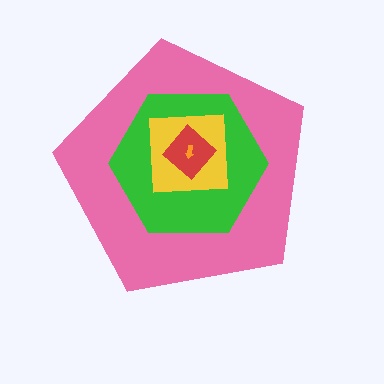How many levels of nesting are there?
5.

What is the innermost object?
The orange arrow.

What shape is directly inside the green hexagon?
The yellow square.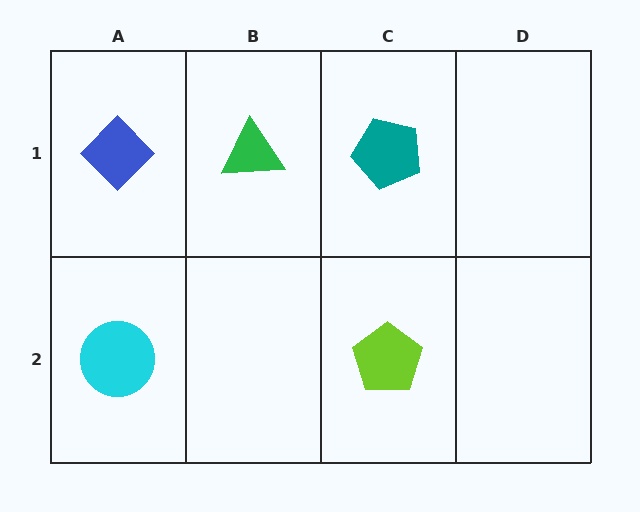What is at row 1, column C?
A teal pentagon.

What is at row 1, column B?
A green triangle.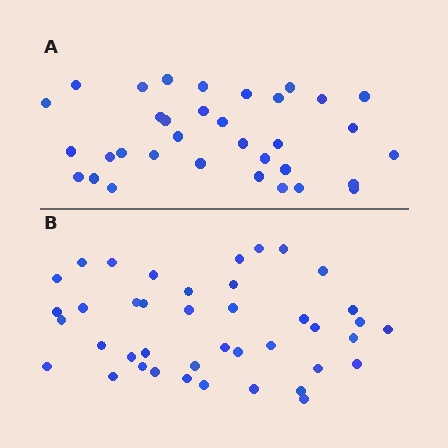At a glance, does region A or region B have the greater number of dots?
Region B (the bottom region) has more dots.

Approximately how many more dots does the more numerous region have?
Region B has roughly 8 or so more dots than region A.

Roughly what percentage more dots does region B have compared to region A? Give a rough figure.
About 20% more.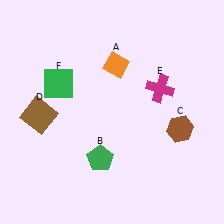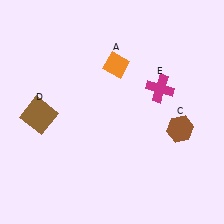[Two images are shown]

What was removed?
The green square (F), the green pentagon (B) were removed in Image 2.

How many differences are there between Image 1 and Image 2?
There are 2 differences between the two images.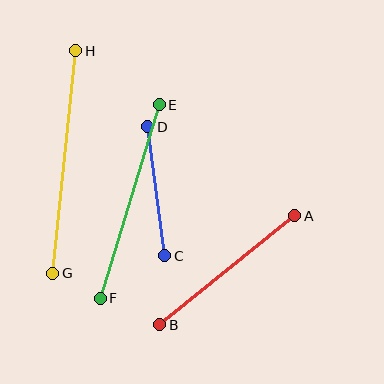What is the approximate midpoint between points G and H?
The midpoint is at approximately (64, 162) pixels.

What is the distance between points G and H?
The distance is approximately 223 pixels.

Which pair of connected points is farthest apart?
Points G and H are farthest apart.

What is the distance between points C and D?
The distance is approximately 130 pixels.